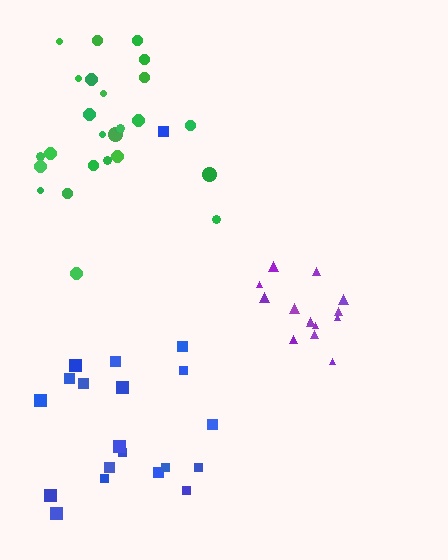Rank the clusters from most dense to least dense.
purple, green, blue.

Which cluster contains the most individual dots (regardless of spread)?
Green (27).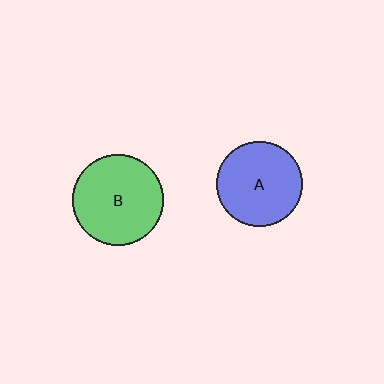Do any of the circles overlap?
No, none of the circles overlap.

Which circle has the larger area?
Circle B (green).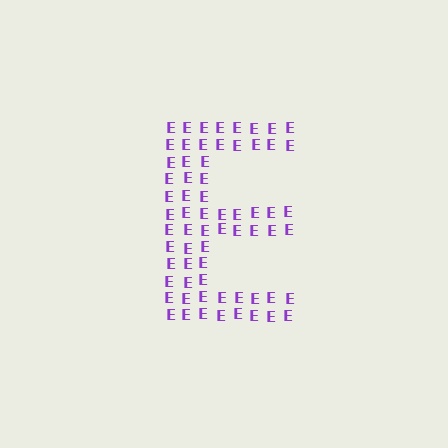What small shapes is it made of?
It is made of small letter E's.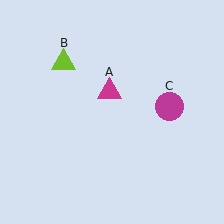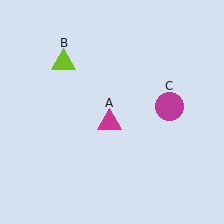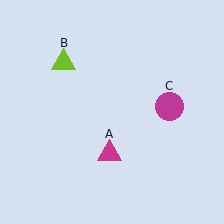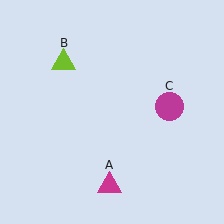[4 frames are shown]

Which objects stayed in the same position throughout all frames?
Lime triangle (object B) and magenta circle (object C) remained stationary.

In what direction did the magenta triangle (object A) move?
The magenta triangle (object A) moved down.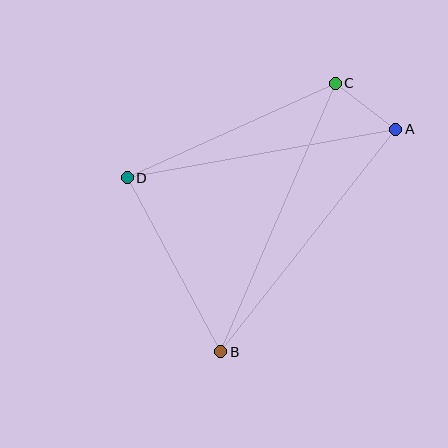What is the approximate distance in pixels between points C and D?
The distance between C and D is approximately 228 pixels.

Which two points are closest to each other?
Points A and C are closest to each other.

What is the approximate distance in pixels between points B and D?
The distance between B and D is approximately 198 pixels.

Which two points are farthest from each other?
Points B and C are farthest from each other.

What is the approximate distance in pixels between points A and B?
The distance between A and B is approximately 283 pixels.